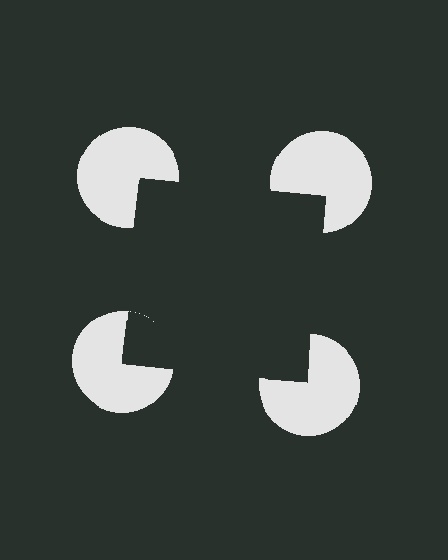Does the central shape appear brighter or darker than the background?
It typically appears slightly darker than the background, even though no actual brightness change is drawn.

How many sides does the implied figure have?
4 sides.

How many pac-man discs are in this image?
There are 4 — one at each vertex of the illusory square.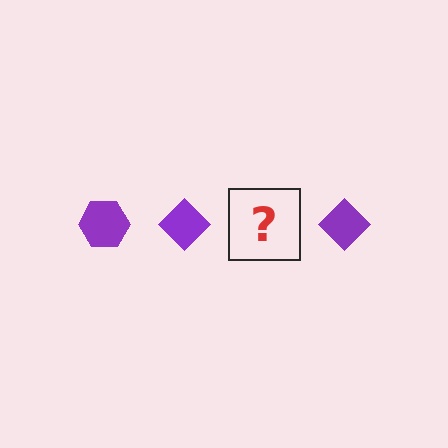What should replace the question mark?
The question mark should be replaced with a purple hexagon.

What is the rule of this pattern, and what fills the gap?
The rule is that the pattern cycles through hexagon, diamond shapes in purple. The gap should be filled with a purple hexagon.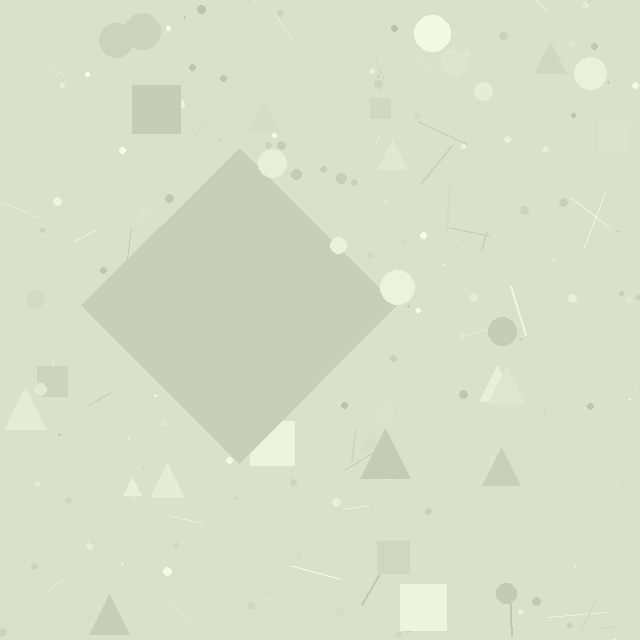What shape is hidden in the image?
A diamond is hidden in the image.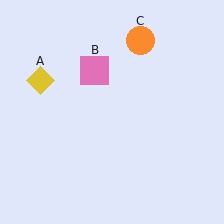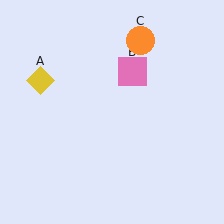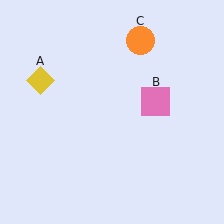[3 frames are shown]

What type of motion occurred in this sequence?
The pink square (object B) rotated clockwise around the center of the scene.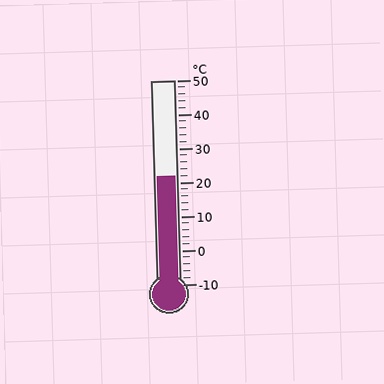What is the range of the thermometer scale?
The thermometer scale ranges from -10°C to 50°C.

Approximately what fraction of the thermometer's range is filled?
The thermometer is filled to approximately 55% of its range.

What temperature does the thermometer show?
The thermometer shows approximately 22°C.